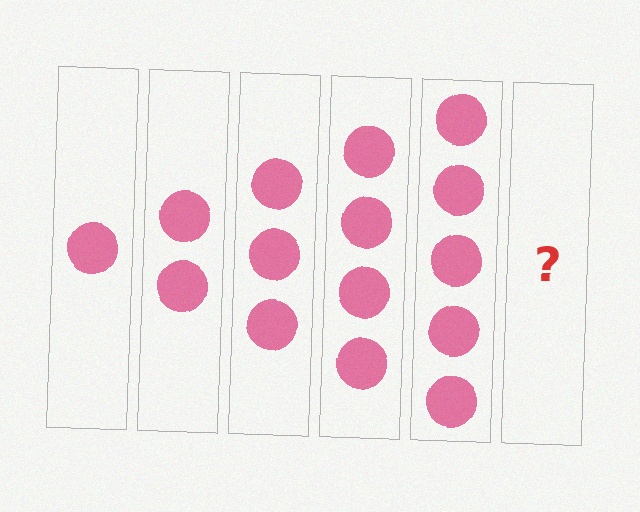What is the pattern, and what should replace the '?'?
The pattern is that each step adds one more circle. The '?' should be 6 circles.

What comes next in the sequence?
The next element should be 6 circles.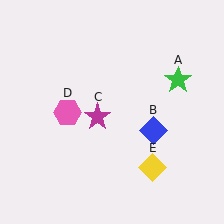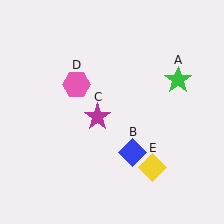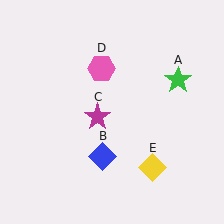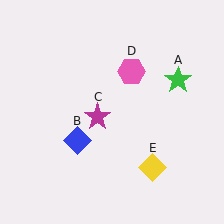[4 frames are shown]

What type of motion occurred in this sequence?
The blue diamond (object B), pink hexagon (object D) rotated clockwise around the center of the scene.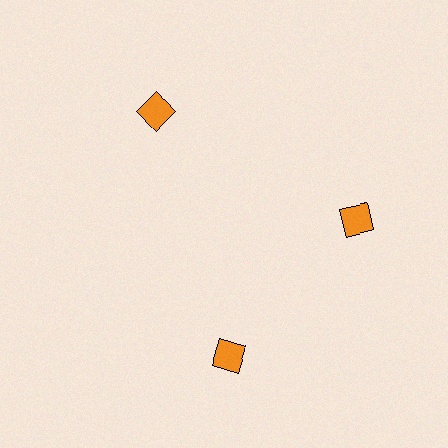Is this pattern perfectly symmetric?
No. The 3 orange diamonds are arranged in a ring, but one element near the 7 o'clock position is rotated out of alignment along the ring, breaking the 3-fold rotational symmetry.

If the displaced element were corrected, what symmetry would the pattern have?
It would have 3-fold rotational symmetry — the pattern would map onto itself every 120 degrees.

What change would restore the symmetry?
The symmetry would be restored by rotating it back into even spacing with its neighbors so that all 3 diamonds sit at equal angles and equal distance from the center.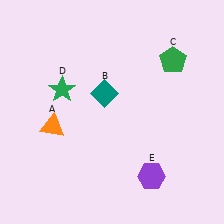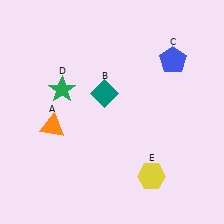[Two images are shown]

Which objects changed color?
C changed from green to blue. E changed from purple to yellow.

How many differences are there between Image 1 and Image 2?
There are 2 differences between the two images.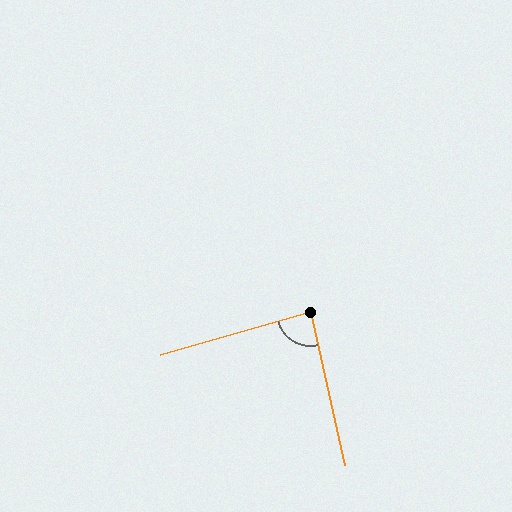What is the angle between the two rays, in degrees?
Approximately 87 degrees.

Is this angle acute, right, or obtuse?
It is approximately a right angle.